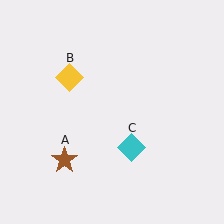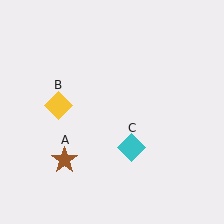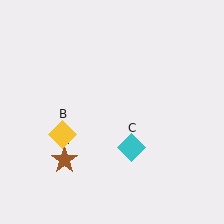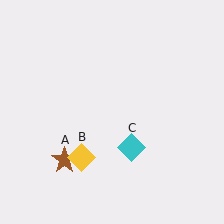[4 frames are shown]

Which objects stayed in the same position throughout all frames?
Brown star (object A) and cyan diamond (object C) remained stationary.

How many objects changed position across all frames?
1 object changed position: yellow diamond (object B).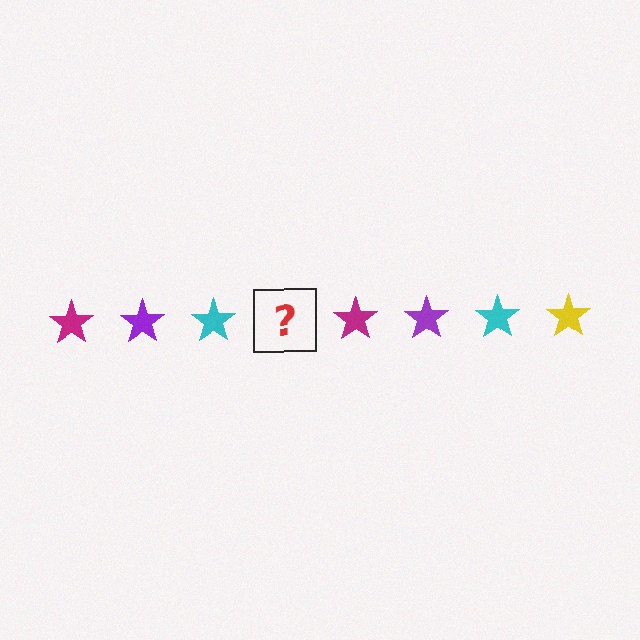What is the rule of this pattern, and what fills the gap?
The rule is that the pattern cycles through magenta, purple, cyan, yellow stars. The gap should be filled with a yellow star.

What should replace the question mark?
The question mark should be replaced with a yellow star.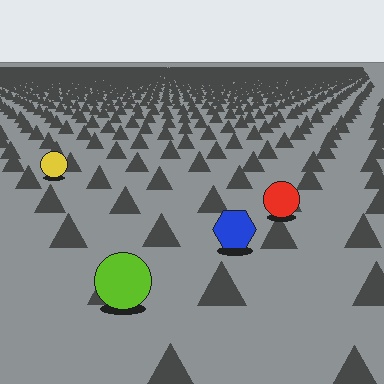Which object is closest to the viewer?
The lime circle is closest. The texture marks near it are larger and more spread out.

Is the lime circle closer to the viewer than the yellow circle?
Yes. The lime circle is closer — you can tell from the texture gradient: the ground texture is coarser near it.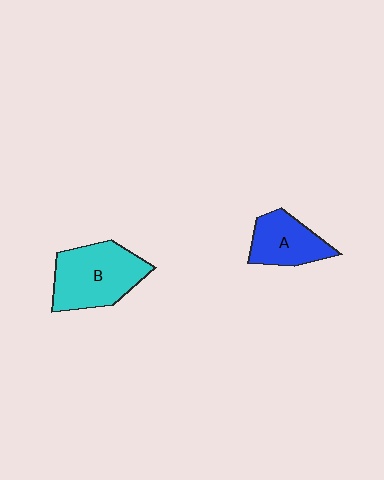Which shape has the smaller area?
Shape A (blue).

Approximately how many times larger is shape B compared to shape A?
Approximately 1.5 times.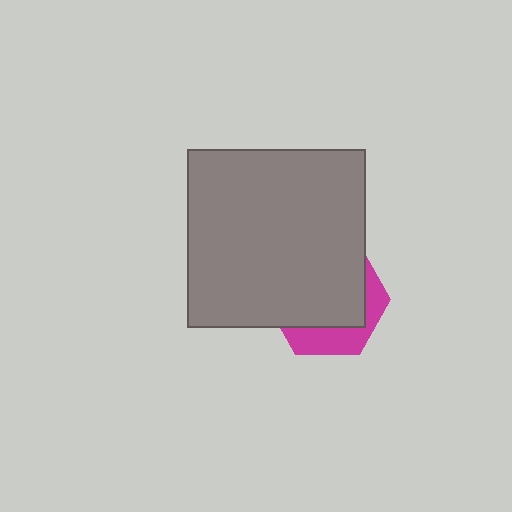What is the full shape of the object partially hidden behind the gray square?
The partially hidden object is a magenta hexagon.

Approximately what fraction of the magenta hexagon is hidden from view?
Roughly 69% of the magenta hexagon is hidden behind the gray square.